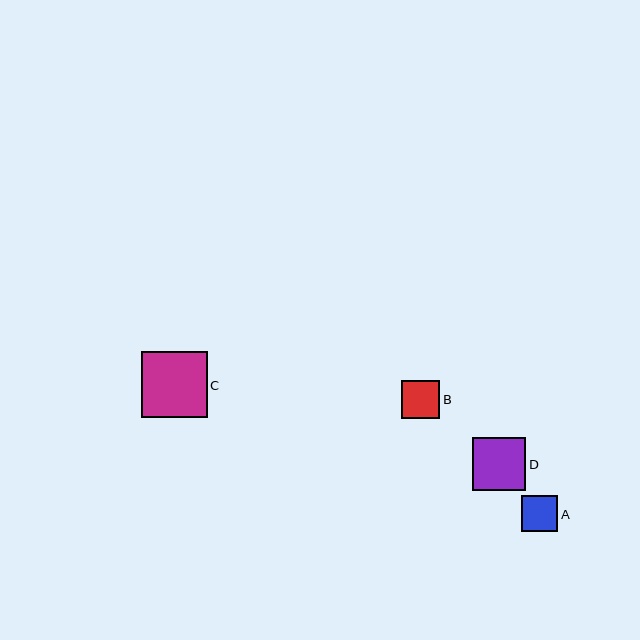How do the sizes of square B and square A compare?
Square B and square A are approximately the same size.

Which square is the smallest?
Square A is the smallest with a size of approximately 36 pixels.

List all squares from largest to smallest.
From largest to smallest: C, D, B, A.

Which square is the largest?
Square C is the largest with a size of approximately 66 pixels.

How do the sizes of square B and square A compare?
Square B and square A are approximately the same size.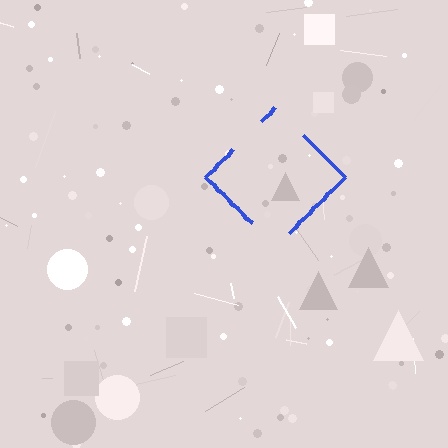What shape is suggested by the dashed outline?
The dashed outline suggests a diamond.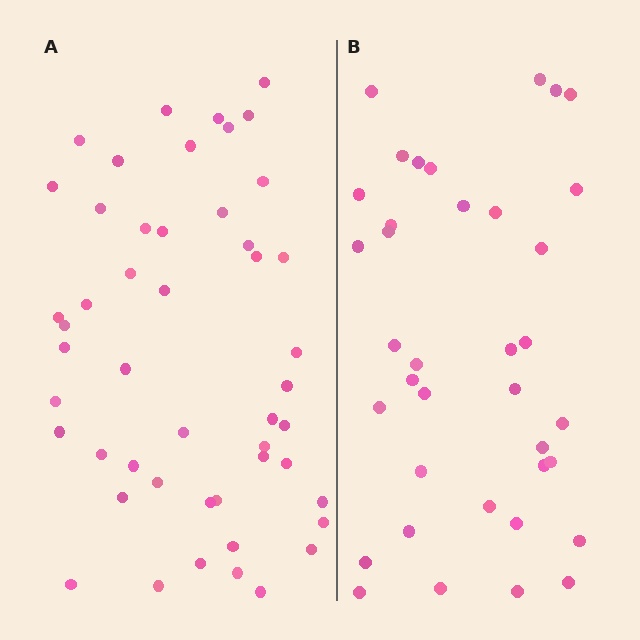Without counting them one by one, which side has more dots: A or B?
Region A (the left region) has more dots.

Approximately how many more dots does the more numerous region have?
Region A has roughly 12 or so more dots than region B.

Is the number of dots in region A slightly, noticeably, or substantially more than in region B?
Region A has noticeably more, but not dramatically so. The ratio is roughly 1.3 to 1.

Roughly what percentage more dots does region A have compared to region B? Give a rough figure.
About 30% more.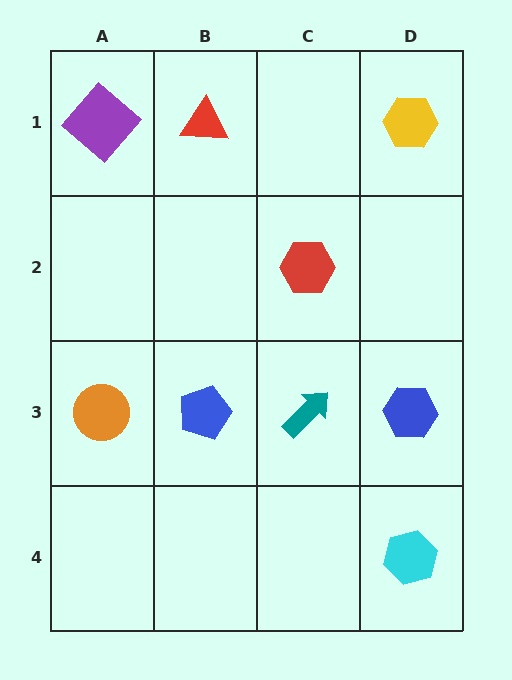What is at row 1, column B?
A red triangle.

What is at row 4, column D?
A cyan hexagon.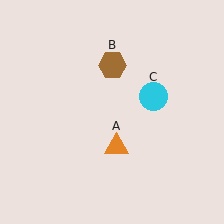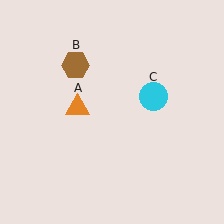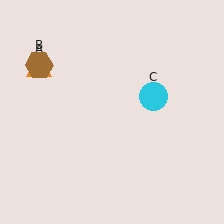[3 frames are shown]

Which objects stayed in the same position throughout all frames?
Cyan circle (object C) remained stationary.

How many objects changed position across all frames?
2 objects changed position: orange triangle (object A), brown hexagon (object B).